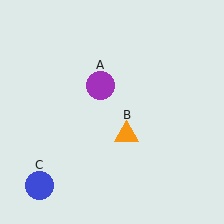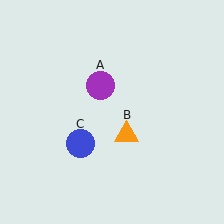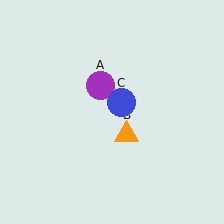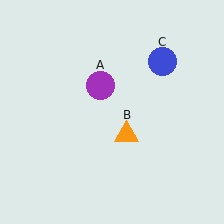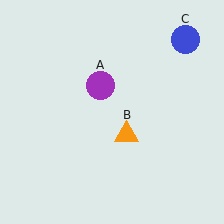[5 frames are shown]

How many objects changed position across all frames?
1 object changed position: blue circle (object C).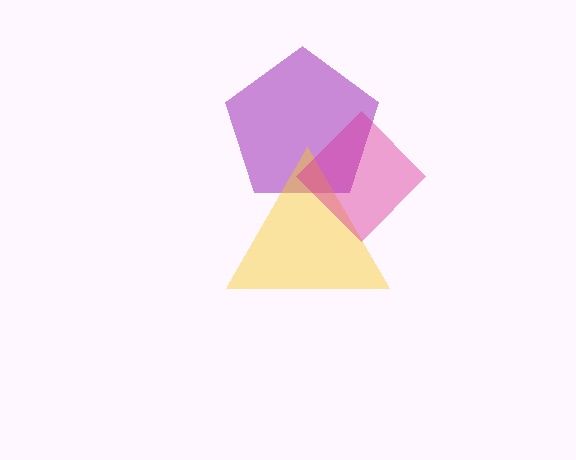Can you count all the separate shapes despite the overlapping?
Yes, there are 3 separate shapes.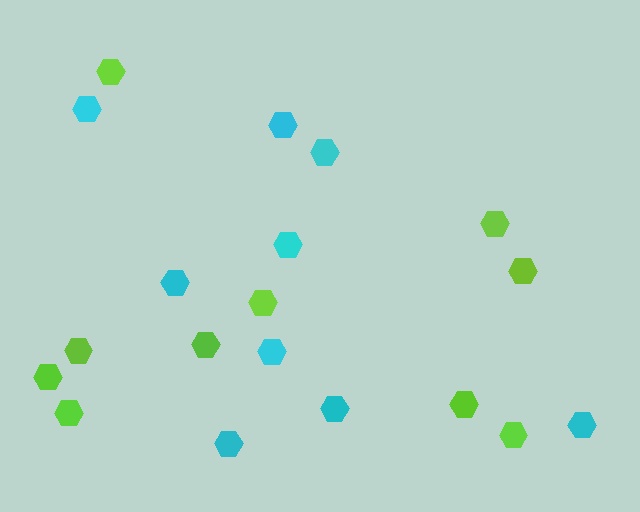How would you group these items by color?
There are 2 groups: one group of lime hexagons (10) and one group of cyan hexagons (9).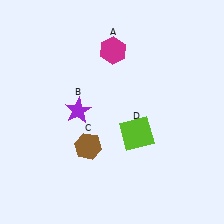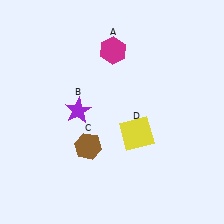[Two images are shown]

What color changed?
The square (D) changed from lime in Image 1 to yellow in Image 2.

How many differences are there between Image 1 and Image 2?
There is 1 difference between the two images.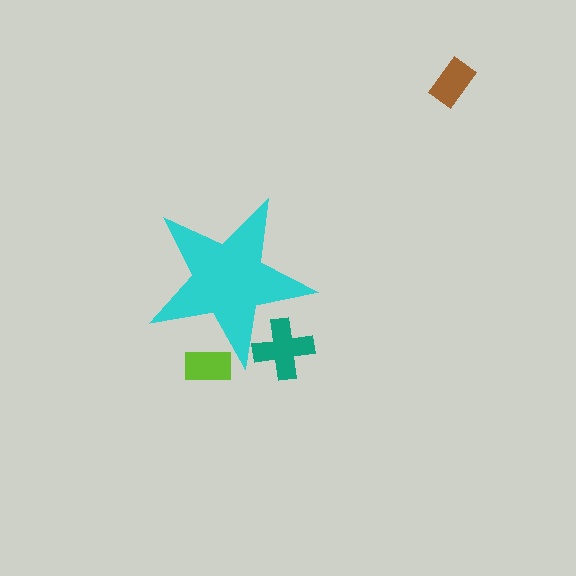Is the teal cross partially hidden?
Yes, the teal cross is partially hidden behind the cyan star.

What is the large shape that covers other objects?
A cyan star.